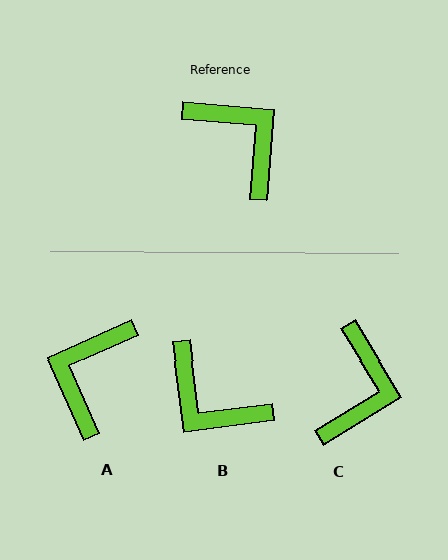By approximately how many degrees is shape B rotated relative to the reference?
Approximately 168 degrees clockwise.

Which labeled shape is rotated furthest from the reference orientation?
B, about 168 degrees away.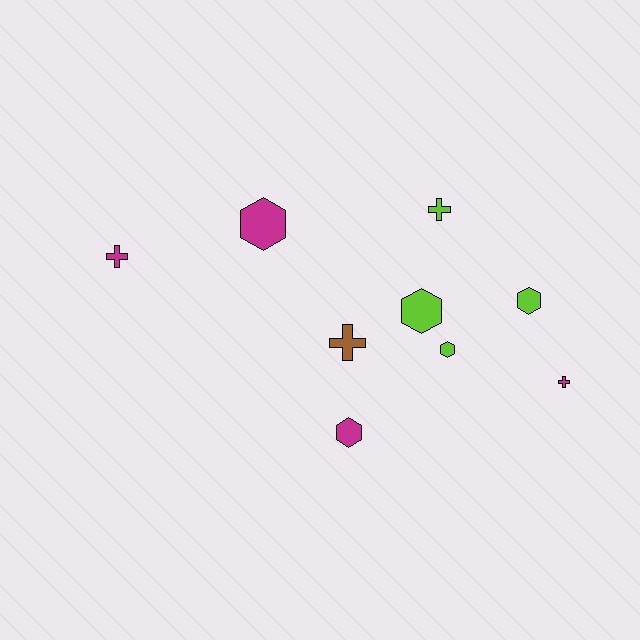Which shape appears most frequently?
Hexagon, with 5 objects.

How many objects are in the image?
There are 9 objects.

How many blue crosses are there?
There are no blue crosses.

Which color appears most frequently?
Lime, with 4 objects.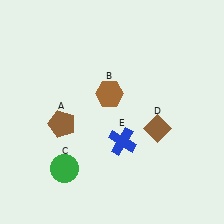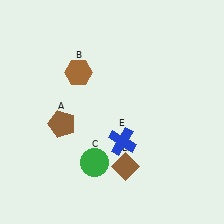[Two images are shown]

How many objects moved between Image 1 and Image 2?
3 objects moved between the two images.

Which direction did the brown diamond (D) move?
The brown diamond (D) moved down.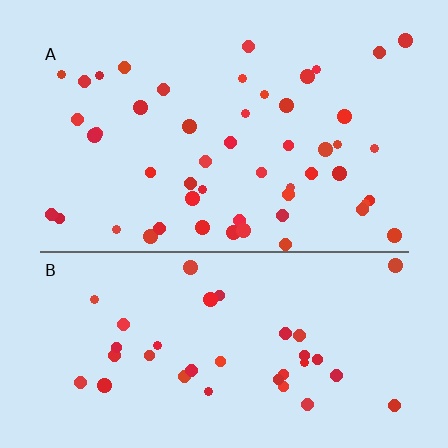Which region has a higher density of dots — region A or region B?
A (the top).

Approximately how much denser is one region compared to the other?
Approximately 1.4× — region A over region B.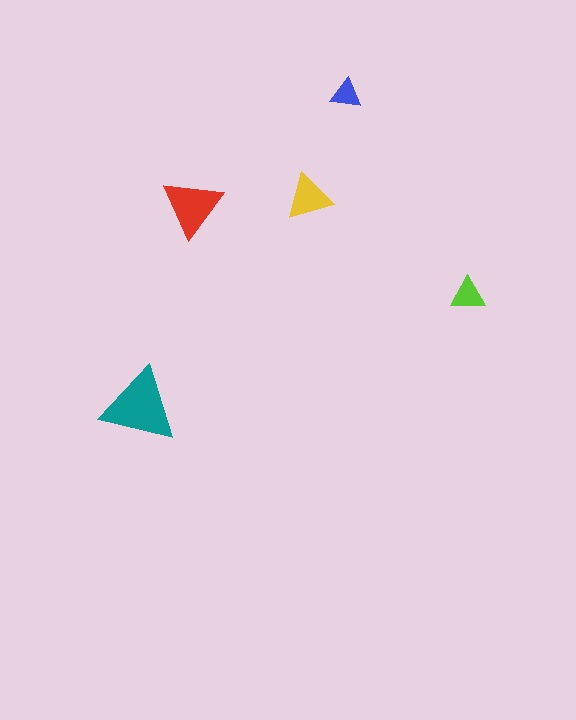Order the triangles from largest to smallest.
the teal one, the red one, the yellow one, the lime one, the blue one.